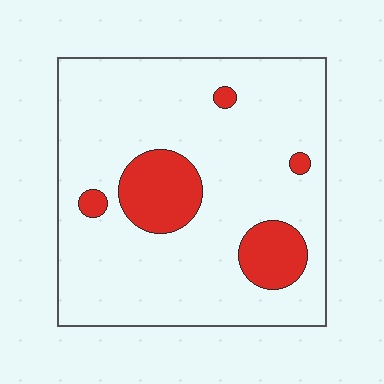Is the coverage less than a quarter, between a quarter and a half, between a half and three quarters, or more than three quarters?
Less than a quarter.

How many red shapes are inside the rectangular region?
5.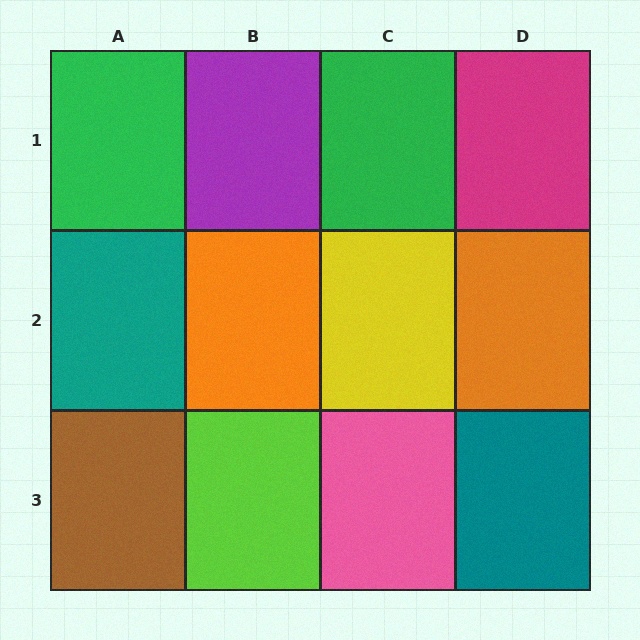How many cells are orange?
2 cells are orange.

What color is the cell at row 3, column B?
Lime.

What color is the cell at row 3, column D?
Teal.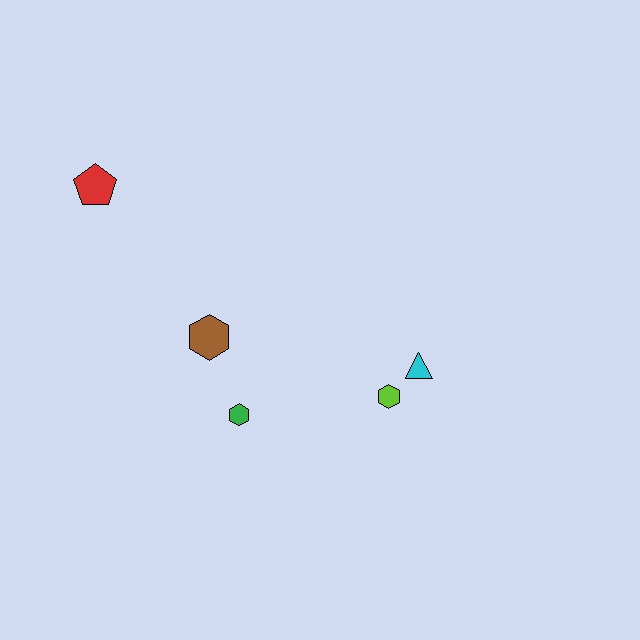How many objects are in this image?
There are 5 objects.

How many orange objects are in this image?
There are no orange objects.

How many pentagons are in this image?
There is 1 pentagon.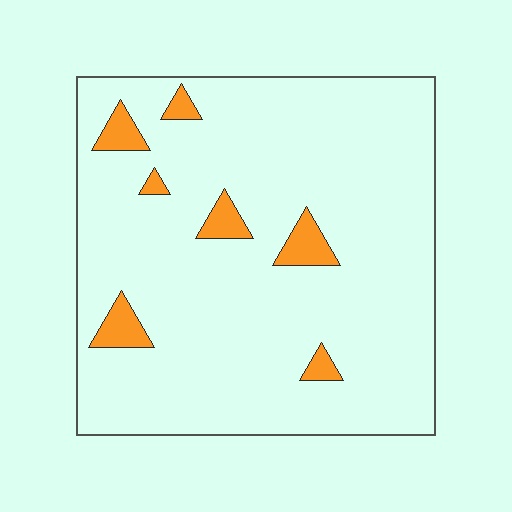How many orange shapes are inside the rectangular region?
7.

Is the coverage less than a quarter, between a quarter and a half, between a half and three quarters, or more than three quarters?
Less than a quarter.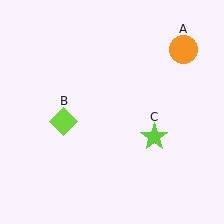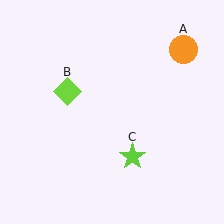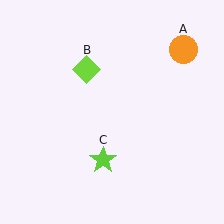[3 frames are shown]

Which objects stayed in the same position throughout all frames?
Orange circle (object A) remained stationary.